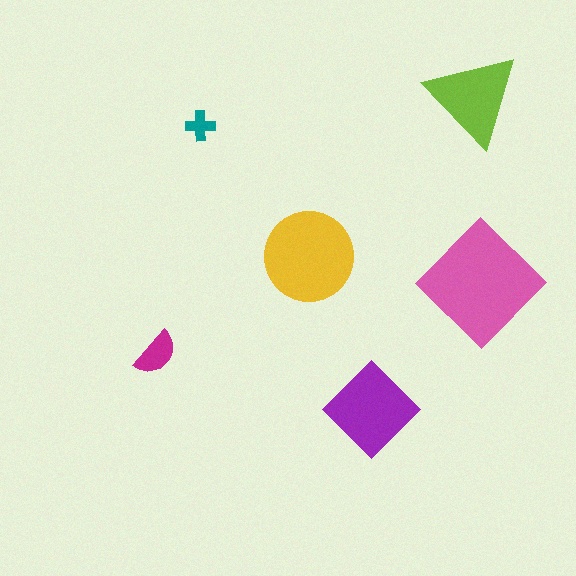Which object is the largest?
The pink diamond.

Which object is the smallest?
The teal cross.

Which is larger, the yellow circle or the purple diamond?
The yellow circle.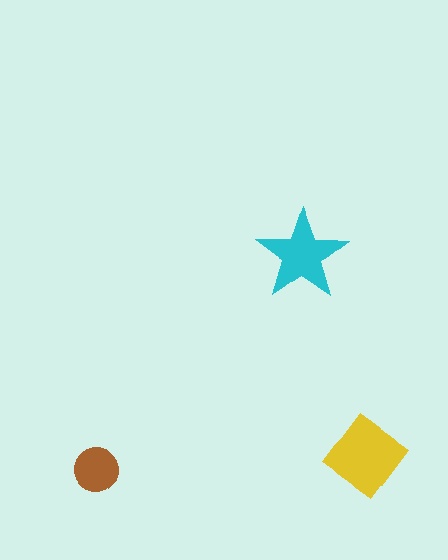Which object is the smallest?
The brown circle.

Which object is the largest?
The yellow diamond.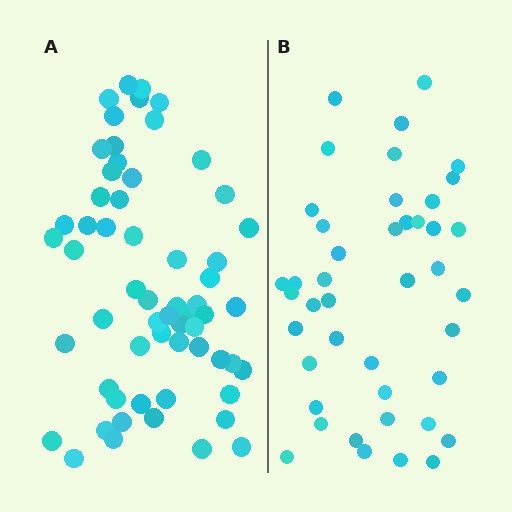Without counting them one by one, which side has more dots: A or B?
Region A (the left region) has more dots.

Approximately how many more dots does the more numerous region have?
Region A has approximately 15 more dots than region B.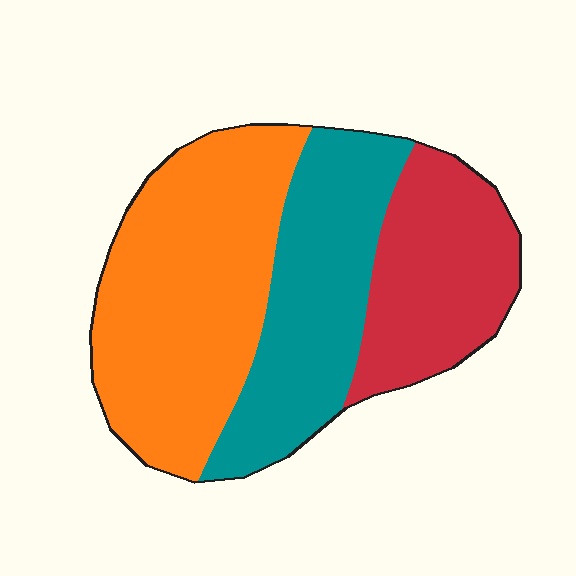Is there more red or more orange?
Orange.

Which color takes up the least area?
Red, at roughly 25%.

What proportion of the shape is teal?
Teal covers roughly 30% of the shape.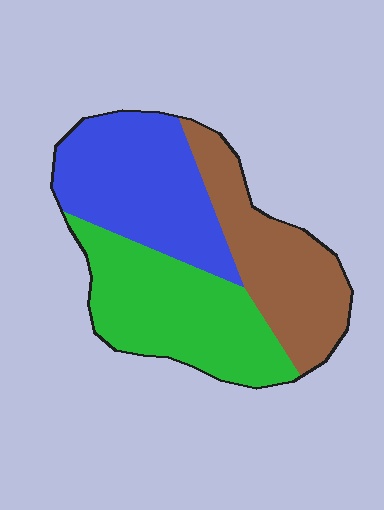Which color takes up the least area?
Brown, at roughly 30%.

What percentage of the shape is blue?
Blue covers about 35% of the shape.